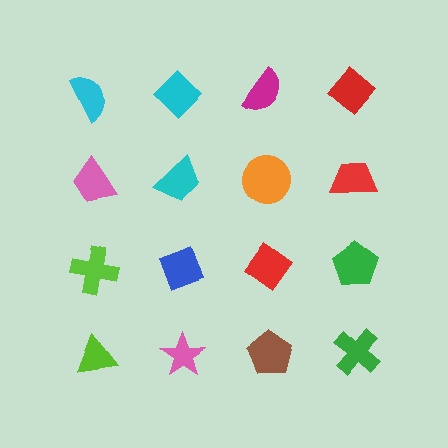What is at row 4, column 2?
A pink star.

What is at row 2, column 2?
A cyan trapezoid.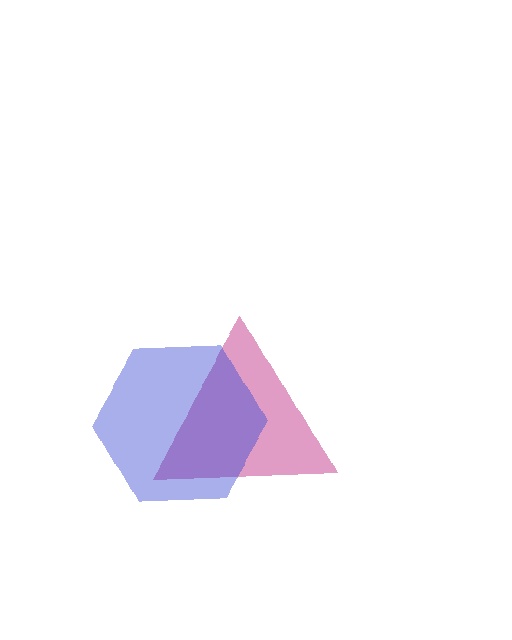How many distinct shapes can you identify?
There are 2 distinct shapes: a magenta triangle, a blue hexagon.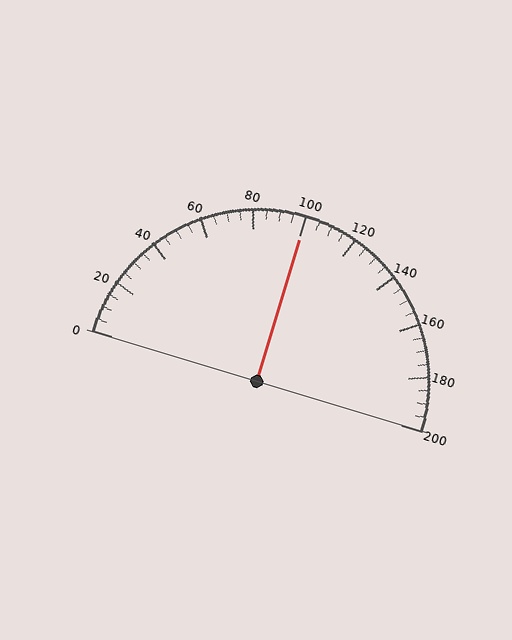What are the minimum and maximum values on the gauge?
The gauge ranges from 0 to 200.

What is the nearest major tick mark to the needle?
The nearest major tick mark is 100.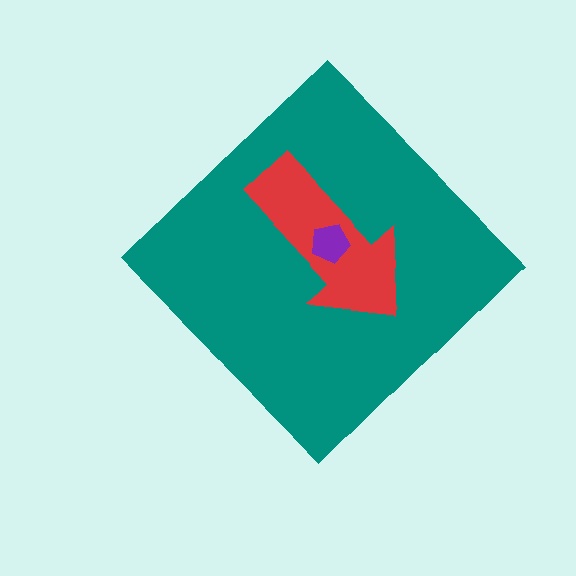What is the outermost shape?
The teal diamond.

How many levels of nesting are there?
3.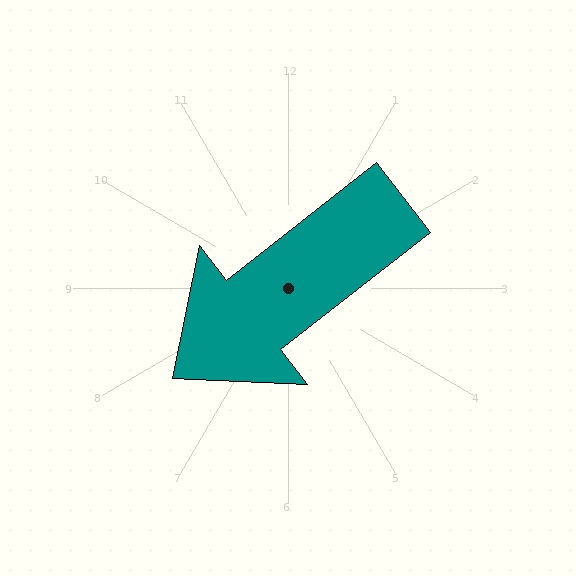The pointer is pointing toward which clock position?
Roughly 8 o'clock.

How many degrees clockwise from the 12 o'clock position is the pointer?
Approximately 232 degrees.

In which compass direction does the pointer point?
Southwest.